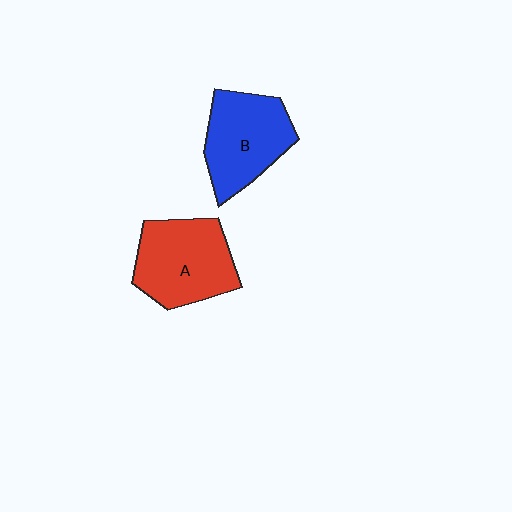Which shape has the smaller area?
Shape B (blue).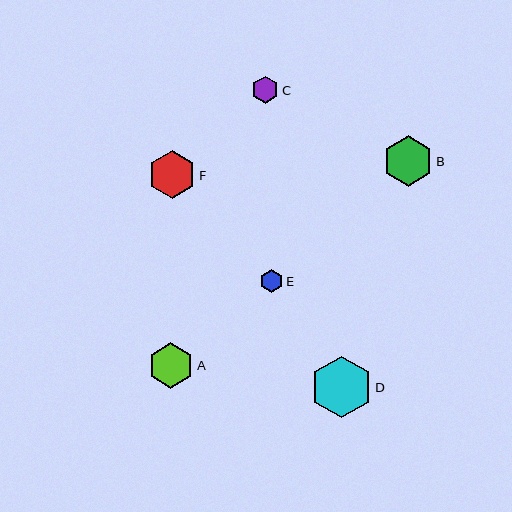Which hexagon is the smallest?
Hexagon E is the smallest with a size of approximately 23 pixels.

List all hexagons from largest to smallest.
From largest to smallest: D, B, F, A, C, E.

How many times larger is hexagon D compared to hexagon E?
Hexagon D is approximately 2.7 times the size of hexagon E.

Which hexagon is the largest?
Hexagon D is the largest with a size of approximately 61 pixels.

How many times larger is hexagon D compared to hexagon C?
Hexagon D is approximately 2.3 times the size of hexagon C.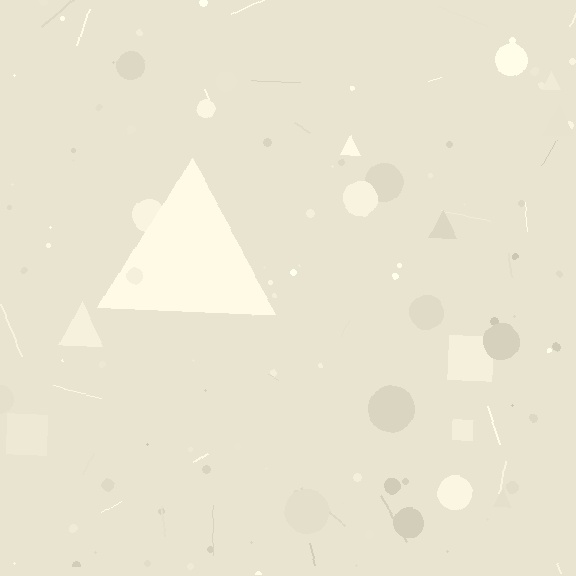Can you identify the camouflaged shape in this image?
The camouflaged shape is a triangle.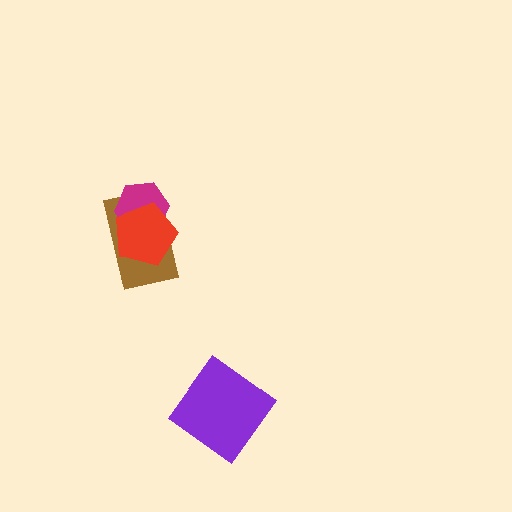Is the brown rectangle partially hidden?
Yes, it is partially covered by another shape.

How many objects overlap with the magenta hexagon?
2 objects overlap with the magenta hexagon.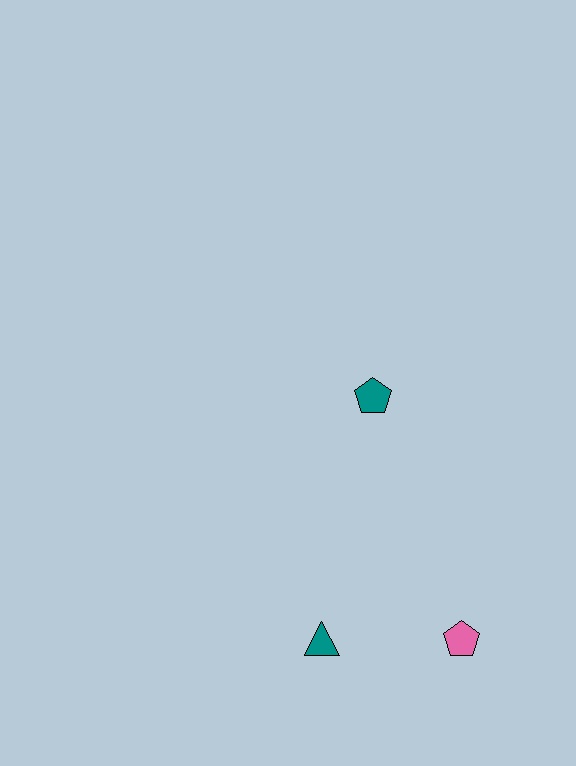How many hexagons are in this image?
There are no hexagons.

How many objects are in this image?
There are 3 objects.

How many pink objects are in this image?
There is 1 pink object.